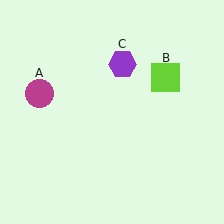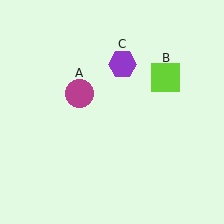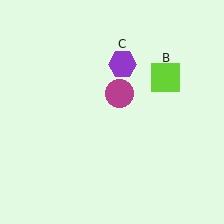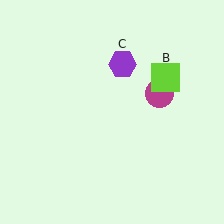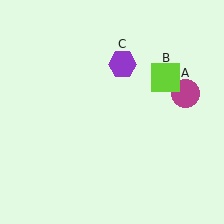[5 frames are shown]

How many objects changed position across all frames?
1 object changed position: magenta circle (object A).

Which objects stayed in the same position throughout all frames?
Lime square (object B) and purple hexagon (object C) remained stationary.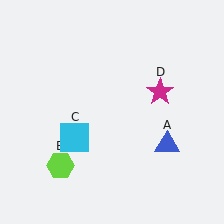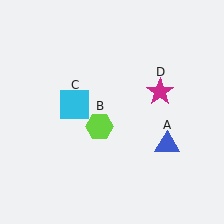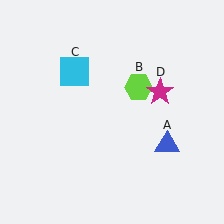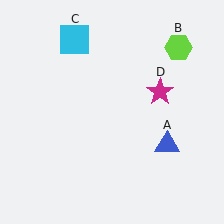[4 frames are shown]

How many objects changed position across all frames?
2 objects changed position: lime hexagon (object B), cyan square (object C).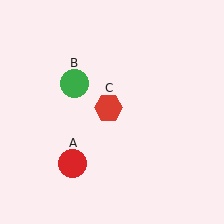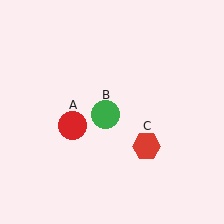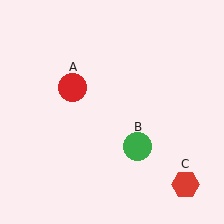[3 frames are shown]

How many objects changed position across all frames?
3 objects changed position: red circle (object A), green circle (object B), red hexagon (object C).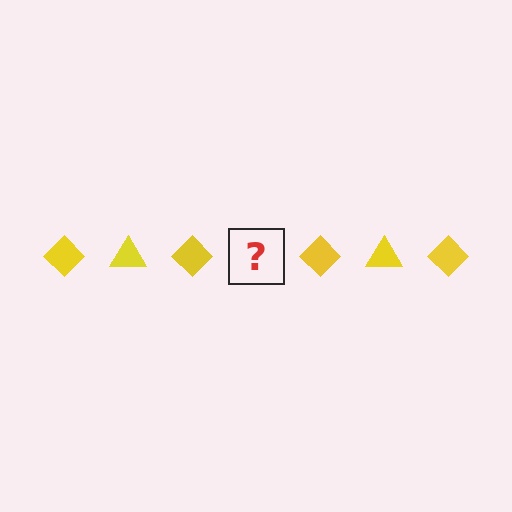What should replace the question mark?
The question mark should be replaced with a yellow triangle.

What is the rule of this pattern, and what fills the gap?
The rule is that the pattern cycles through diamond, triangle shapes in yellow. The gap should be filled with a yellow triangle.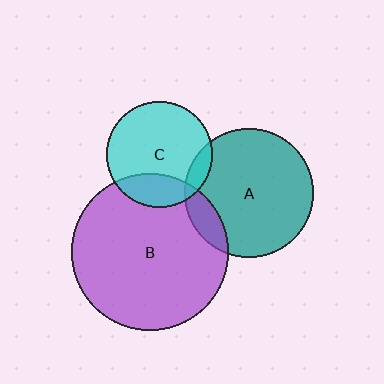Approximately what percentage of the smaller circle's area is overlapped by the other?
Approximately 20%.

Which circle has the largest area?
Circle B (purple).